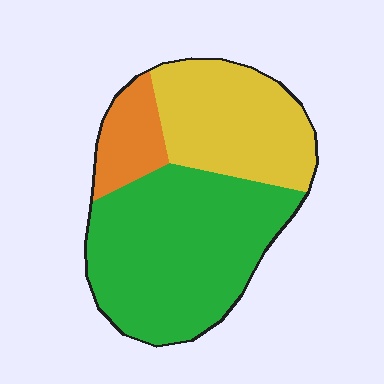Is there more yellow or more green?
Green.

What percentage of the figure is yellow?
Yellow takes up about one third (1/3) of the figure.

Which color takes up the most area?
Green, at roughly 55%.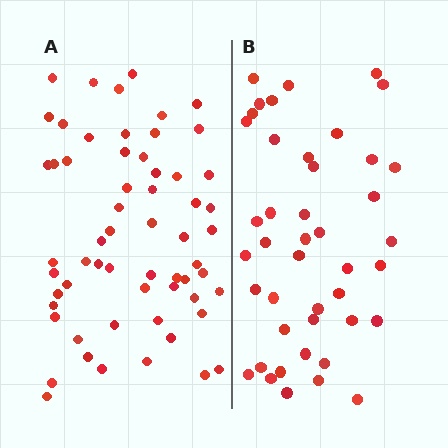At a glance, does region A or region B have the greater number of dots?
Region A (the left region) has more dots.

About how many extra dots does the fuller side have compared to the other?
Region A has approximately 15 more dots than region B.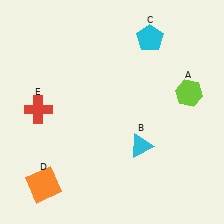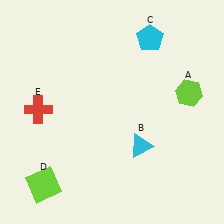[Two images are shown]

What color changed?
The square (D) changed from orange in Image 1 to lime in Image 2.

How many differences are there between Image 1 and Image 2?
There is 1 difference between the two images.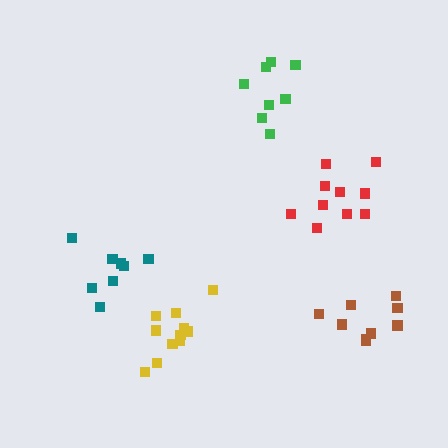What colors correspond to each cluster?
The clusters are colored: teal, yellow, brown, green, red.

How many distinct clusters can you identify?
There are 5 distinct clusters.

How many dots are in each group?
Group 1: 8 dots, Group 2: 11 dots, Group 3: 10 dots, Group 4: 8 dots, Group 5: 10 dots (47 total).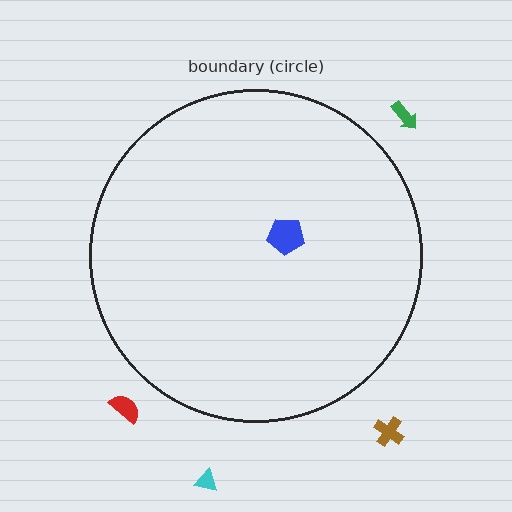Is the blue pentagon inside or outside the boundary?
Inside.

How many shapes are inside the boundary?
1 inside, 4 outside.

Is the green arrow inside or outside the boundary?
Outside.